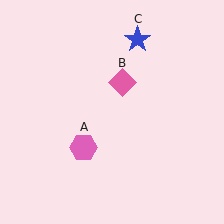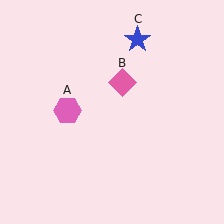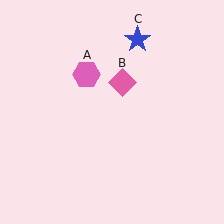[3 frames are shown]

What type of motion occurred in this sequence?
The pink hexagon (object A) rotated clockwise around the center of the scene.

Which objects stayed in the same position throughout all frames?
Pink diamond (object B) and blue star (object C) remained stationary.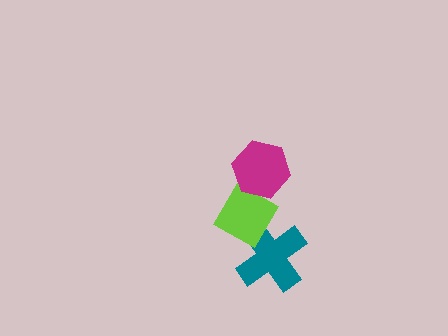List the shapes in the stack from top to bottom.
From top to bottom: the magenta hexagon, the lime diamond, the teal cross.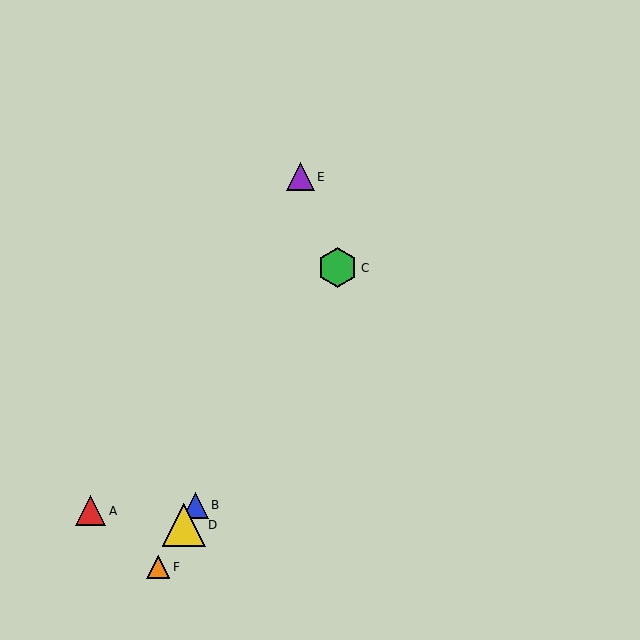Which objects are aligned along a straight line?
Objects B, C, D, F are aligned along a straight line.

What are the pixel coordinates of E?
Object E is at (300, 177).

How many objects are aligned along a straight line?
4 objects (B, C, D, F) are aligned along a straight line.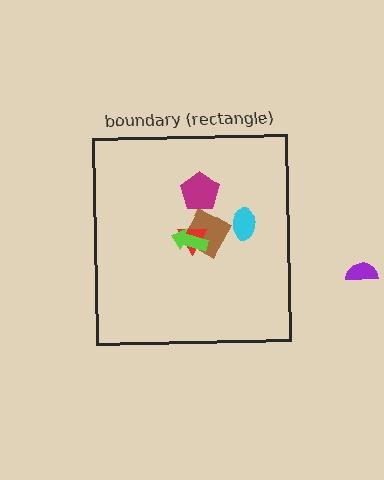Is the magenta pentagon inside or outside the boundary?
Inside.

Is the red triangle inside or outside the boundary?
Inside.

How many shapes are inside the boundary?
5 inside, 1 outside.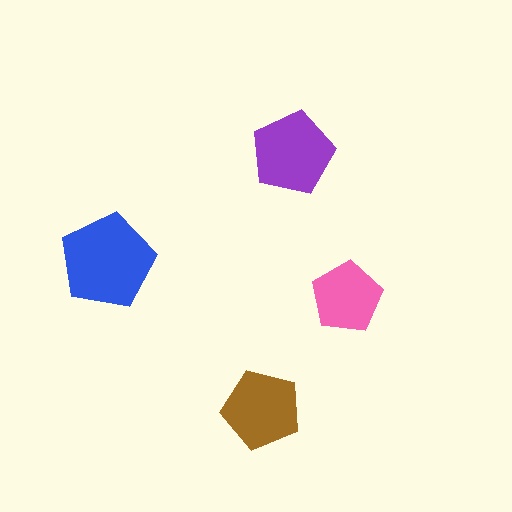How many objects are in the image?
There are 4 objects in the image.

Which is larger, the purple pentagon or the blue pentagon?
The blue one.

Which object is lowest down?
The brown pentagon is bottommost.